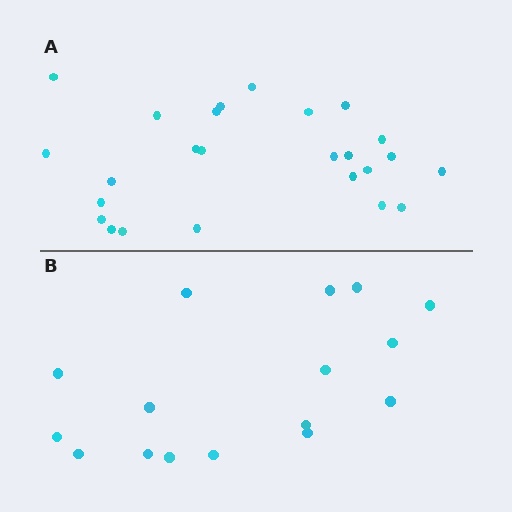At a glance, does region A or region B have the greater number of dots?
Region A (the top region) has more dots.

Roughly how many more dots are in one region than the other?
Region A has roughly 8 or so more dots than region B.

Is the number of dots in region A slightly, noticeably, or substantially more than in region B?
Region A has substantially more. The ratio is roughly 1.6 to 1.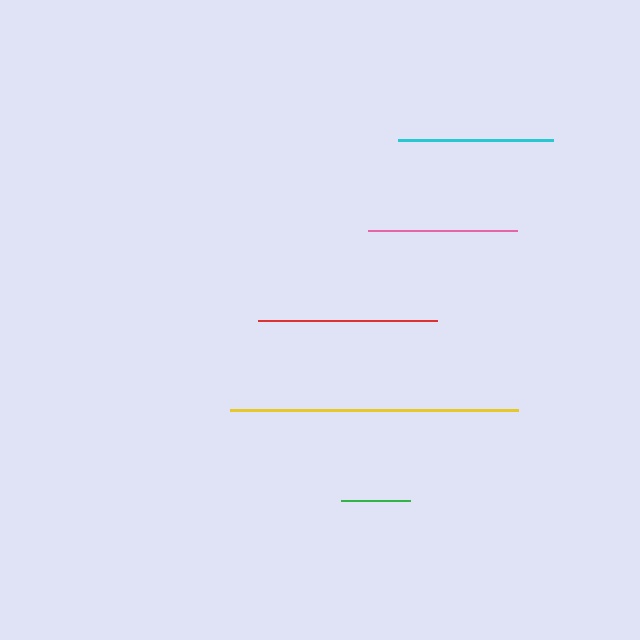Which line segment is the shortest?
The green line is the shortest at approximately 69 pixels.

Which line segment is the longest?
The yellow line is the longest at approximately 288 pixels.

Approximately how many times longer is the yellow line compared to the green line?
The yellow line is approximately 4.2 times the length of the green line.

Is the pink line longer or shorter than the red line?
The red line is longer than the pink line.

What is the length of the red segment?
The red segment is approximately 179 pixels long.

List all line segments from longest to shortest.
From longest to shortest: yellow, red, cyan, pink, green.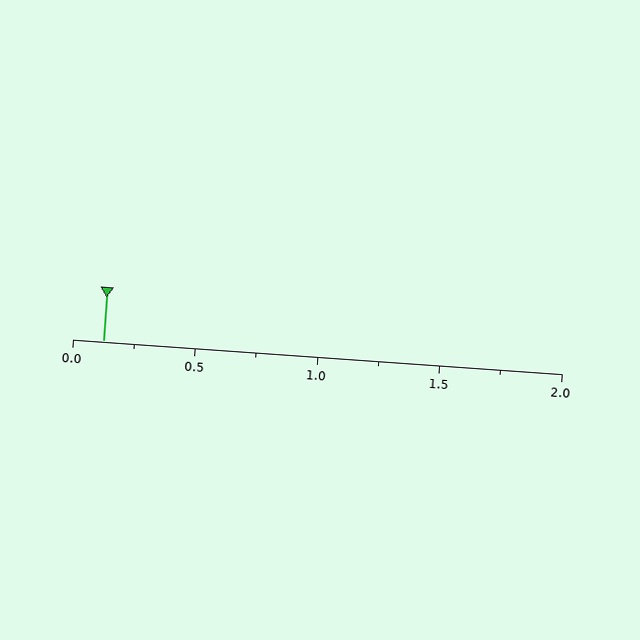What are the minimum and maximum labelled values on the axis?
The axis runs from 0.0 to 2.0.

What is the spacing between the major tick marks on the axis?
The major ticks are spaced 0.5 apart.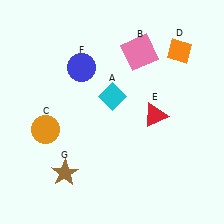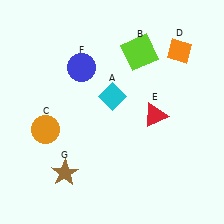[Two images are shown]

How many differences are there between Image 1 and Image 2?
There is 1 difference between the two images.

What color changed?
The square (B) changed from pink in Image 1 to lime in Image 2.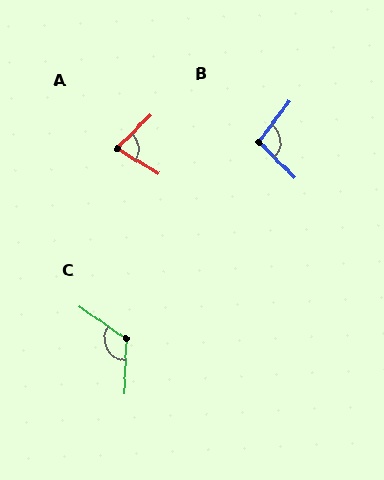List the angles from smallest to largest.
A (77°), B (98°), C (122°).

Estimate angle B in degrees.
Approximately 98 degrees.